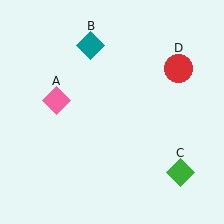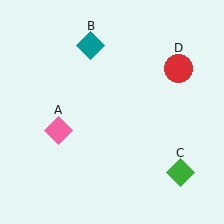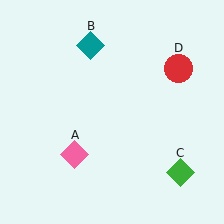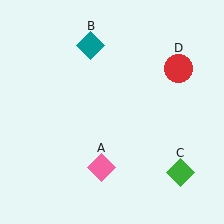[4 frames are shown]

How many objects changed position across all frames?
1 object changed position: pink diamond (object A).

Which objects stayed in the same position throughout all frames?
Teal diamond (object B) and green diamond (object C) and red circle (object D) remained stationary.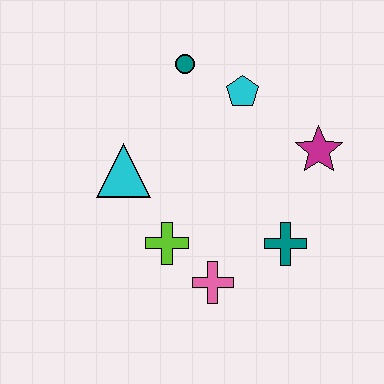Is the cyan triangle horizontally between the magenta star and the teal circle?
No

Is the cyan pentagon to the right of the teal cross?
No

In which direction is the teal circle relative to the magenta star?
The teal circle is to the left of the magenta star.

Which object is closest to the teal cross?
The pink cross is closest to the teal cross.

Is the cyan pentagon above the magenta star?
Yes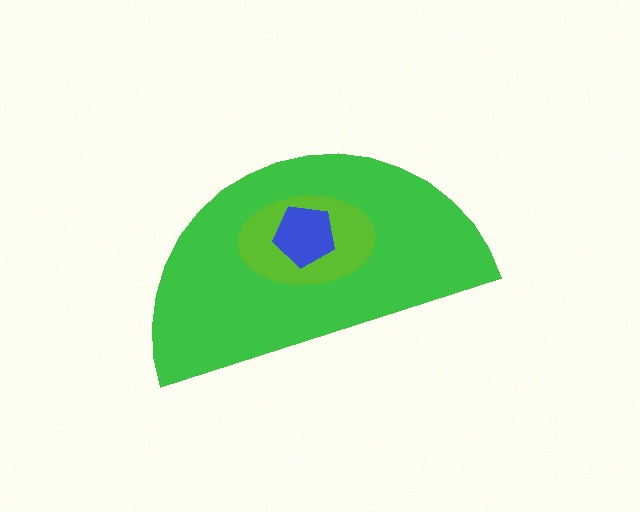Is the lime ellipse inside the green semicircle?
Yes.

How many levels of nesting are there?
3.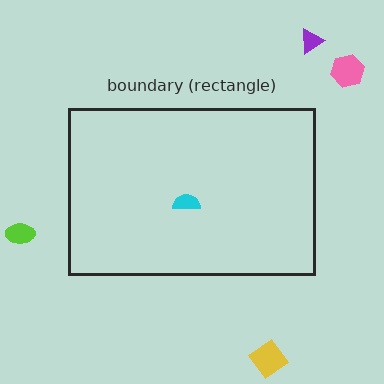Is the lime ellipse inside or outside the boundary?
Outside.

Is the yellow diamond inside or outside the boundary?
Outside.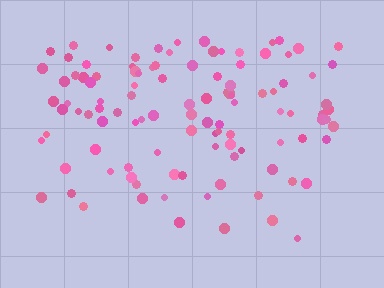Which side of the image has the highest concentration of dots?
The top.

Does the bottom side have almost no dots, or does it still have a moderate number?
Still a moderate number, just noticeably fewer than the top.